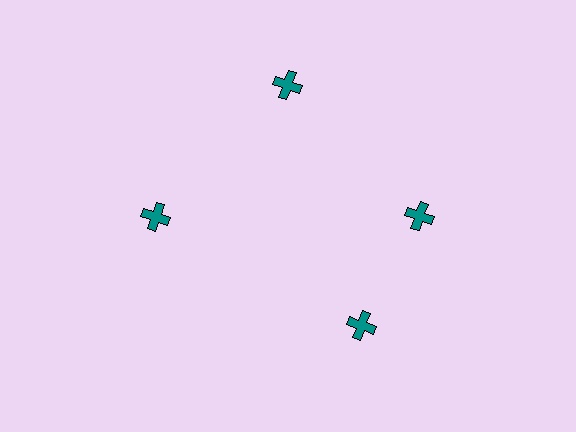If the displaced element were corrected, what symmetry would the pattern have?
It would have 4-fold rotational symmetry — the pattern would map onto itself every 90 degrees.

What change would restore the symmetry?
The symmetry would be restored by rotating it back into even spacing with its neighbors so that all 4 crosses sit at equal angles and equal distance from the center.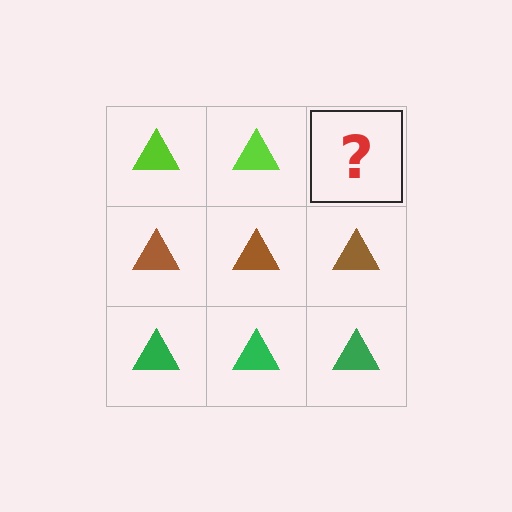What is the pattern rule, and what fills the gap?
The rule is that each row has a consistent color. The gap should be filled with a lime triangle.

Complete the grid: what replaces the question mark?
The question mark should be replaced with a lime triangle.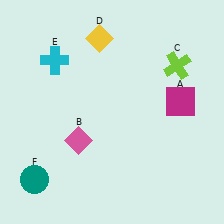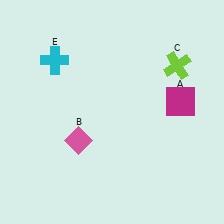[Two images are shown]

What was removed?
The yellow diamond (D), the teal circle (F) were removed in Image 2.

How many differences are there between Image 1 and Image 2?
There are 2 differences between the two images.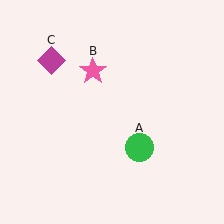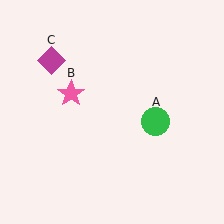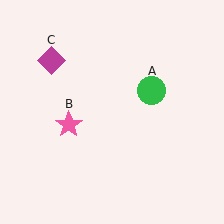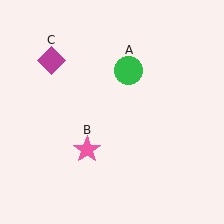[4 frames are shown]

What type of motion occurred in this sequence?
The green circle (object A), pink star (object B) rotated counterclockwise around the center of the scene.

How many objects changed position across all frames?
2 objects changed position: green circle (object A), pink star (object B).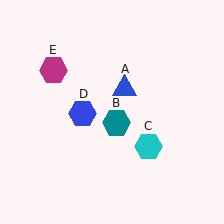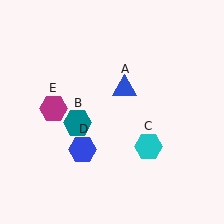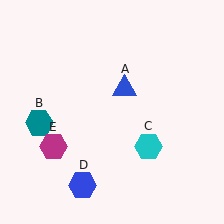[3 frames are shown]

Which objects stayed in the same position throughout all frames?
Blue triangle (object A) and cyan hexagon (object C) remained stationary.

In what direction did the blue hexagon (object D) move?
The blue hexagon (object D) moved down.